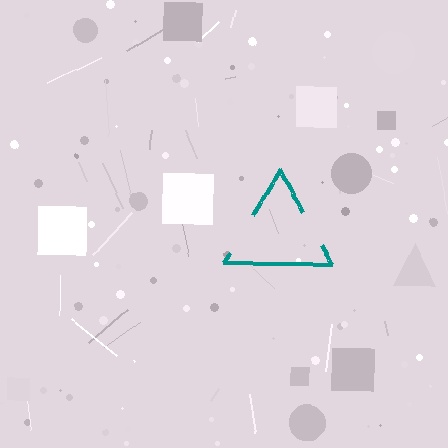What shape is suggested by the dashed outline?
The dashed outline suggests a triangle.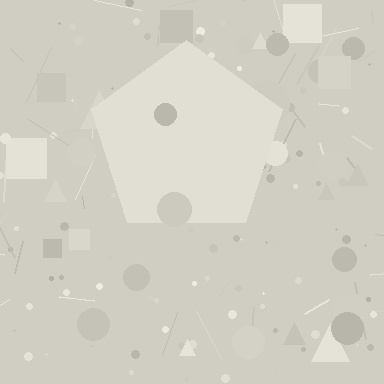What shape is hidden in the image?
A pentagon is hidden in the image.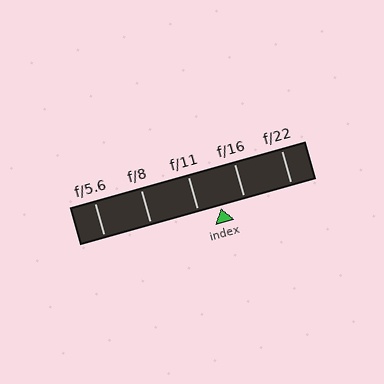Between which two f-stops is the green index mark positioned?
The index mark is between f/11 and f/16.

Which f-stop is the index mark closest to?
The index mark is closest to f/11.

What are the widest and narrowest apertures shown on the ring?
The widest aperture shown is f/5.6 and the narrowest is f/22.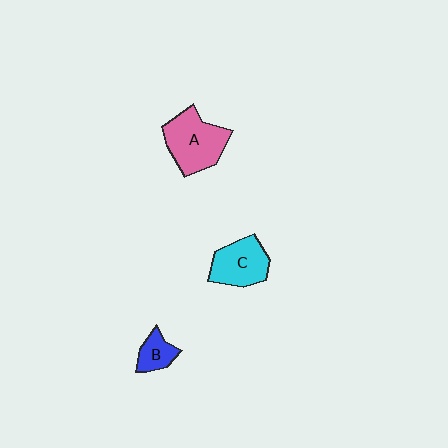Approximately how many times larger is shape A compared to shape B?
Approximately 2.4 times.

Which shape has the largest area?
Shape A (pink).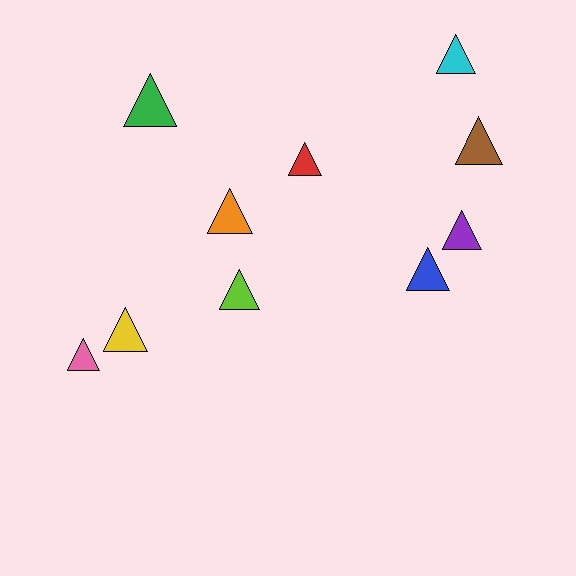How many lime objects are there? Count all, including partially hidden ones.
There is 1 lime object.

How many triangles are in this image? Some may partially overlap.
There are 10 triangles.